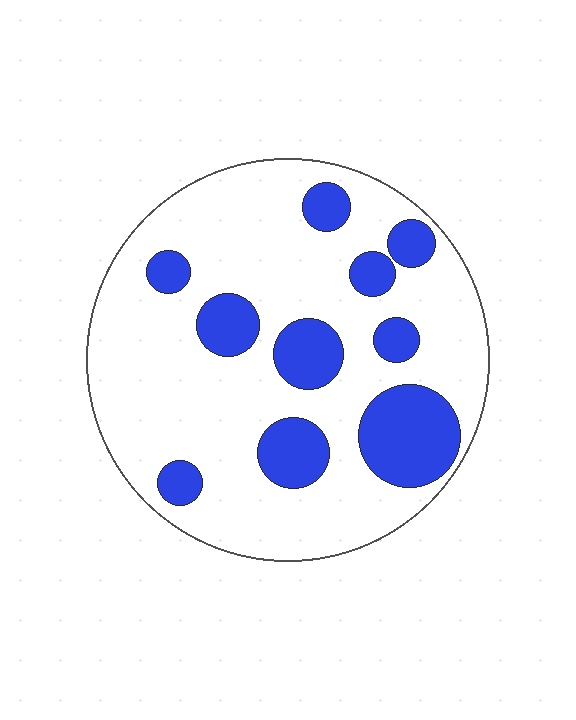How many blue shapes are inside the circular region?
10.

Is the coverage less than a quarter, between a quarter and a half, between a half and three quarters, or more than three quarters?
Less than a quarter.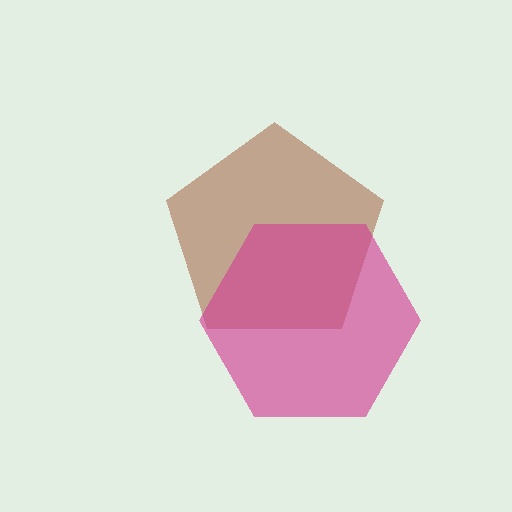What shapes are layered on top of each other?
The layered shapes are: a brown pentagon, a magenta hexagon.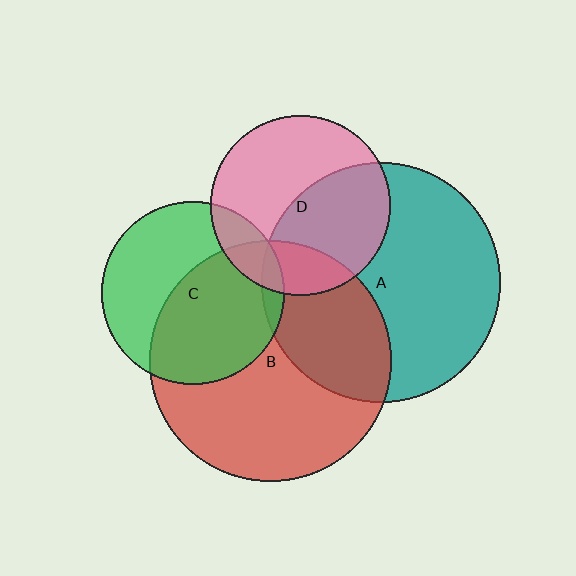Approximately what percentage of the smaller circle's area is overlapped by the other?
Approximately 50%.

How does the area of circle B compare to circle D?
Approximately 1.8 times.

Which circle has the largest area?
Circle B (red).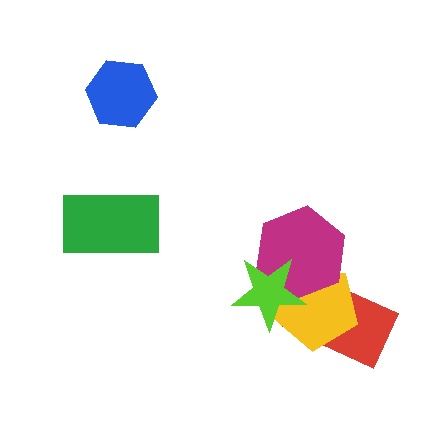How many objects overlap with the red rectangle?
3 objects overlap with the red rectangle.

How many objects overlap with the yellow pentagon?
3 objects overlap with the yellow pentagon.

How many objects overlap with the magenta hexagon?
3 objects overlap with the magenta hexagon.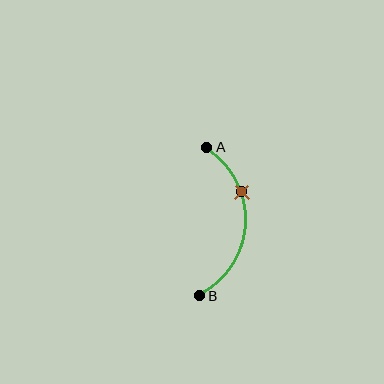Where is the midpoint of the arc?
The arc midpoint is the point on the curve farthest from the straight line joining A and B. It sits to the right of that line.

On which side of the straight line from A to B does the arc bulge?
The arc bulges to the right of the straight line connecting A and B.